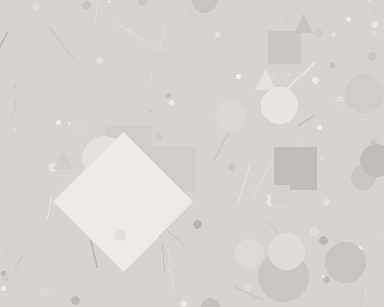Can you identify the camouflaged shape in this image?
The camouflaged shape is a diamond.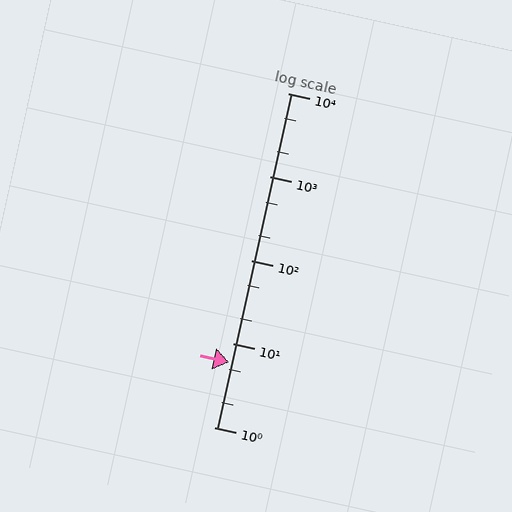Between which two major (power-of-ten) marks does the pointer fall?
The pointer is between 1 and 10.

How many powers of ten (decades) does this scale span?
The scale spans 4 decades, from 1 to 10000.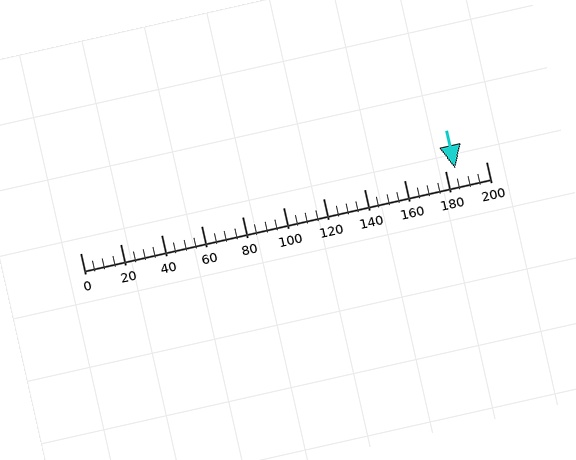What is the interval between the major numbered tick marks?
The major tick marks are spaced 20 units apart.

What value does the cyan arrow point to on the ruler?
The cyan arrow points to approximately 185.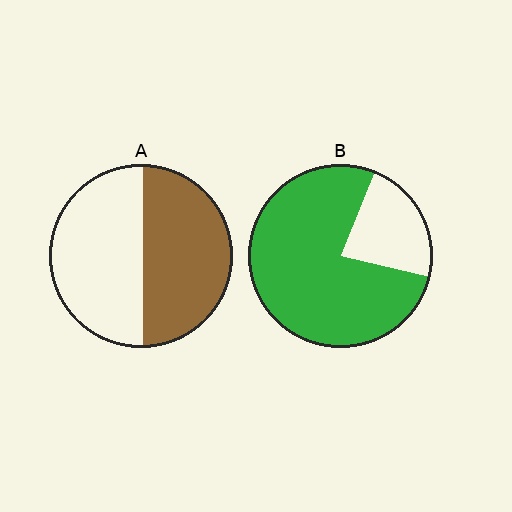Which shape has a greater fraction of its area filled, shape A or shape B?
Shape B.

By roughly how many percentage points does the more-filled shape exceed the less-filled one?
By roughly 30 percentage points (B over A).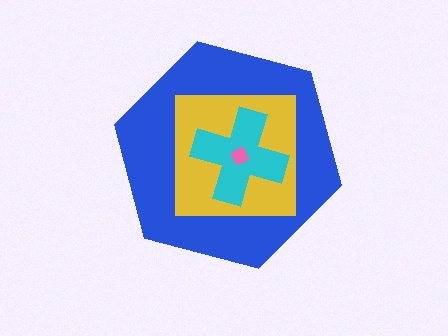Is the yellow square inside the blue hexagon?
Yes.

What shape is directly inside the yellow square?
The cyan cross.